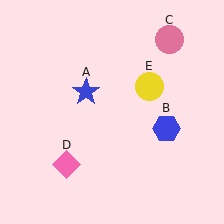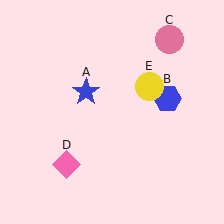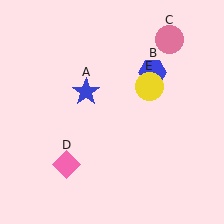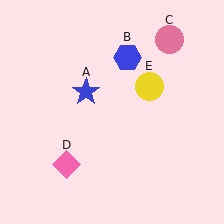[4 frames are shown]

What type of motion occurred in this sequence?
The blue hexagon (object B) rotated counterclockwise around the center of the scene.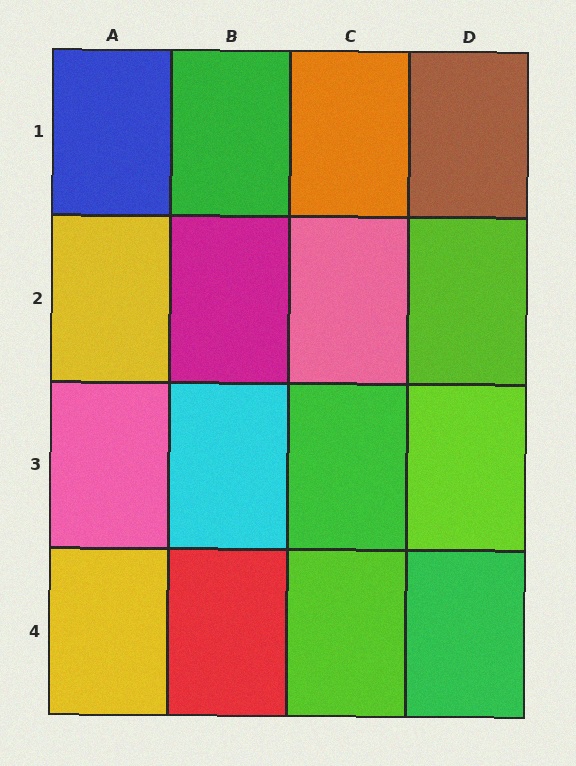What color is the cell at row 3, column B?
Cyan.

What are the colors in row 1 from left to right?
Blue, green, orange, brown.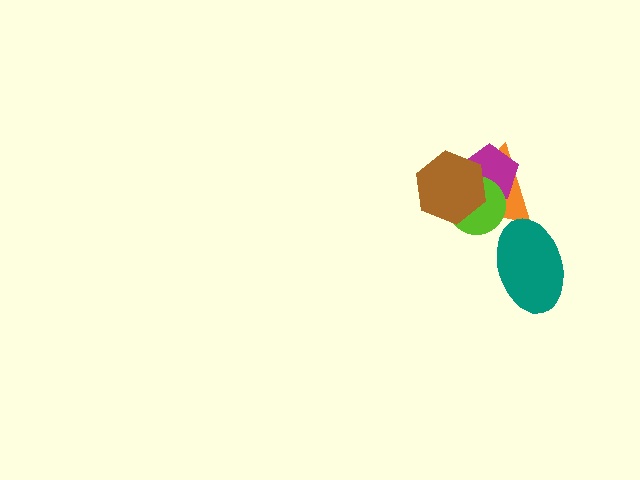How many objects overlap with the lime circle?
3 objects overlap with the lime circle.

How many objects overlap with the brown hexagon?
3 objects overlap with the brown hexagon.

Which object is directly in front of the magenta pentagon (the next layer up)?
The lime circle is directly in front of the magenta pentagon.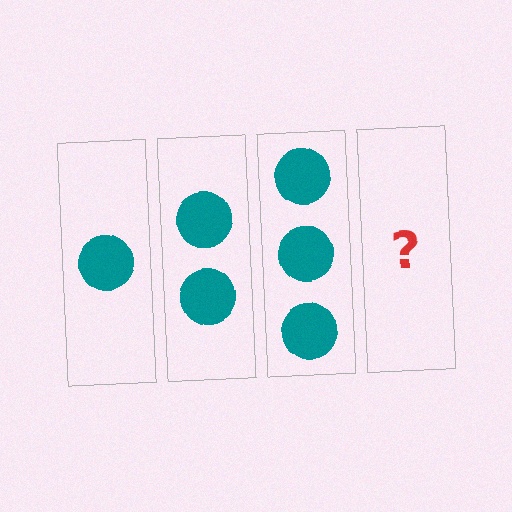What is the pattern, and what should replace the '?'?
The pattern is that each step adds one more circle. The '?' should be 4 circles.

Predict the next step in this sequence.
The next step is 4 circles.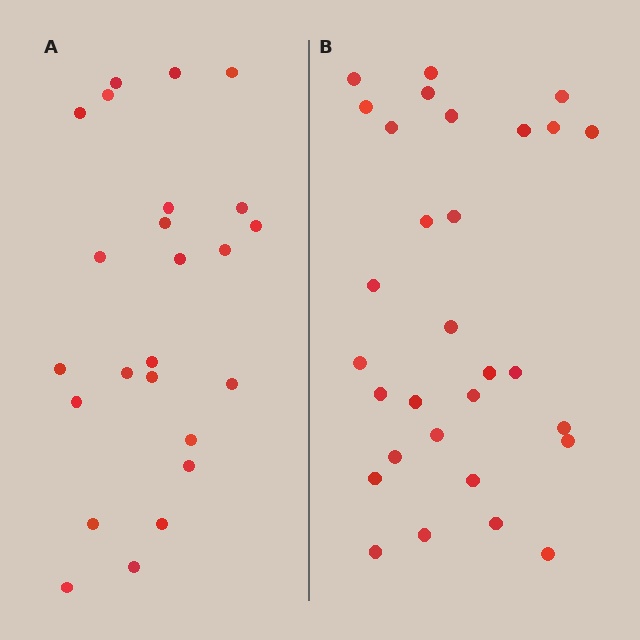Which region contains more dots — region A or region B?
Region B (the right region) has more dots.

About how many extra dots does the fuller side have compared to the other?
Region B has about 6 more dots than region A.